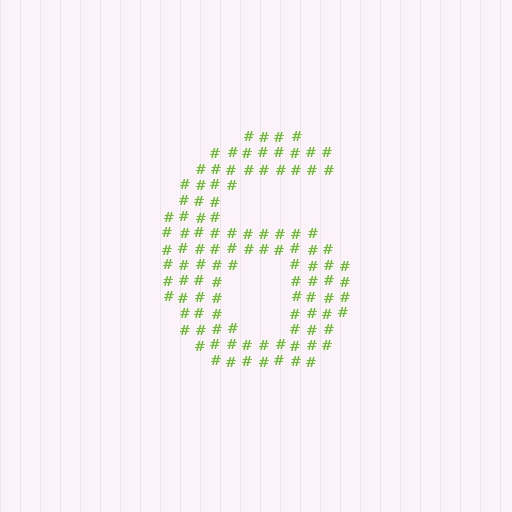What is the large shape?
The large shape is the digit 6.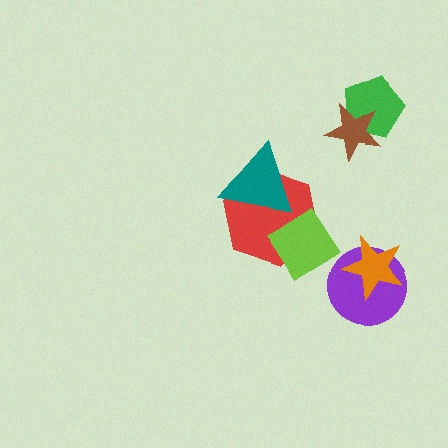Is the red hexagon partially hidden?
Yes, it is partially covered by another shape.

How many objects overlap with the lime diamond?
1 object overlaps with the lime diamond.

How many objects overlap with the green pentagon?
1 object overlaps with the green pentagon.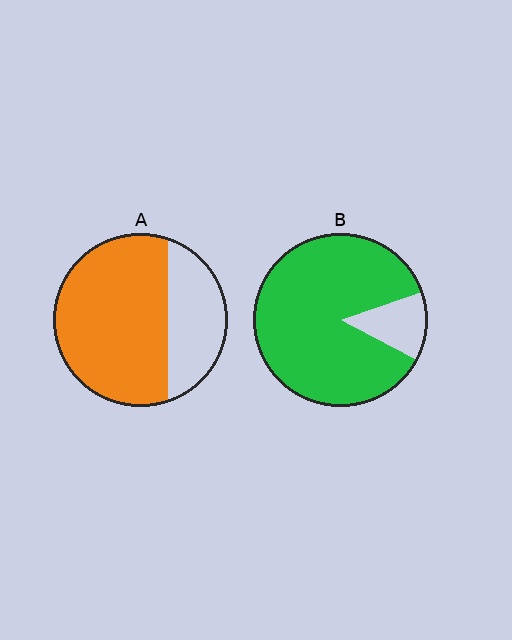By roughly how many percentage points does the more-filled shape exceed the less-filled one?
By roughly 15 percentage points (B over A).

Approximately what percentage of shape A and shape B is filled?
A is approximately 70% and B is approximately 85%.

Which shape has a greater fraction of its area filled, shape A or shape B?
Shape B.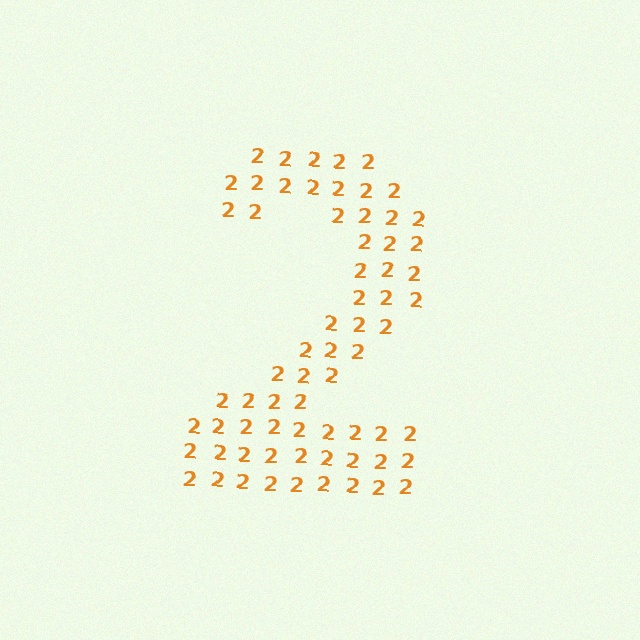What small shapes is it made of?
It is made of small digit 2's.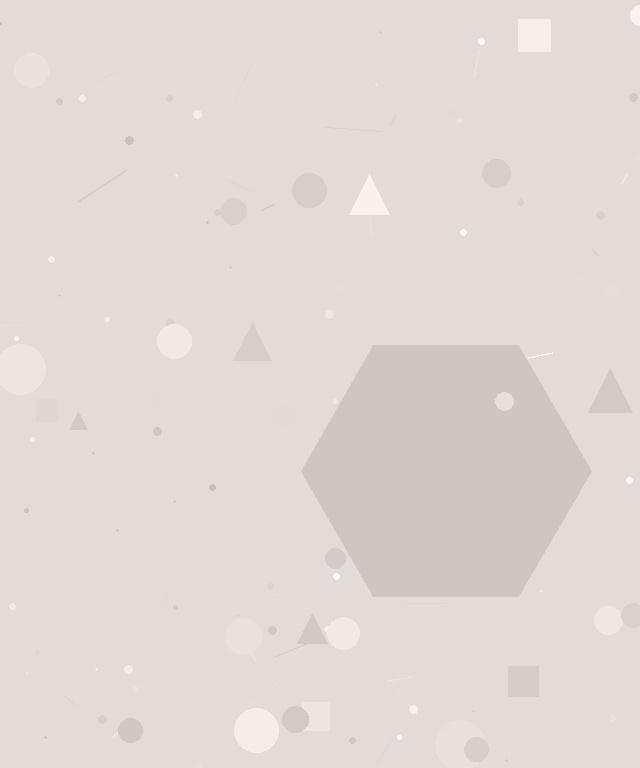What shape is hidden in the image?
A hexagon is hidden in the image.